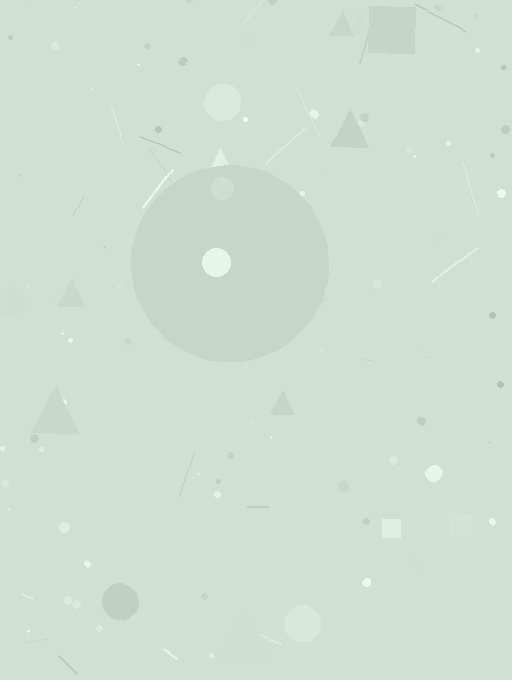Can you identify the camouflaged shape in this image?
The camouflaged shape is a circle.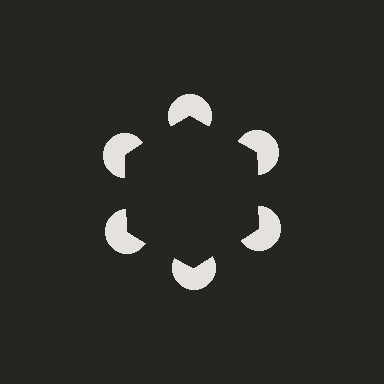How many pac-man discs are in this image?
There are 6 — one at each vertex of the illusory hexagon.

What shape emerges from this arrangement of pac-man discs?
An illusory hexagon — its edges are inferred from the aligned wedge cuts in the pac-man discs, not physically drawn.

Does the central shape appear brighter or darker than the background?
It typically appears slightly darker than the background, even though no actual brightness change is drawn.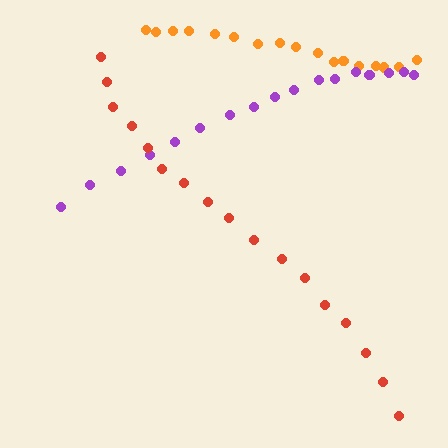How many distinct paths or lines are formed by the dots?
There are 3 distinct paths.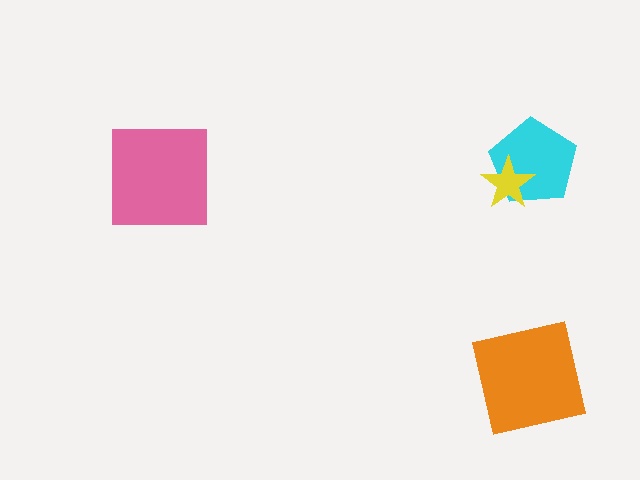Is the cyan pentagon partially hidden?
Yes, it is partially covered by another shape.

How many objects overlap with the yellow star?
1 object overlaps with the yellow star.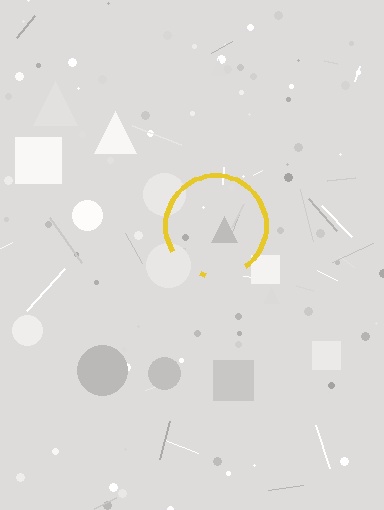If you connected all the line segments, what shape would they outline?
They would outline a circle.